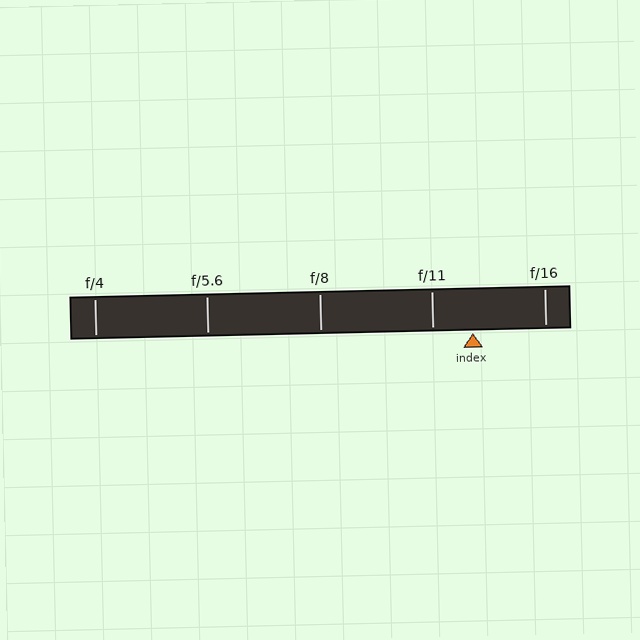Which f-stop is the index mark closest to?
The index mark is closest to f/11.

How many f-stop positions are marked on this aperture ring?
There are 5 f-stop positions marked.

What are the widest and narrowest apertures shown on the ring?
The widest aperture shown is f/4 and the narrowest is f/16.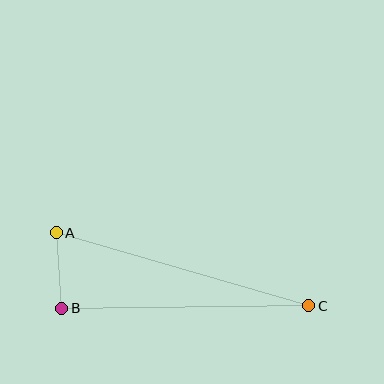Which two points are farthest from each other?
Points A and C are farthest from each other.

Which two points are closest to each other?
Points A and B are closest to each other.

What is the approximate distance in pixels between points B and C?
The distance between B and C is approximately 247 pixels.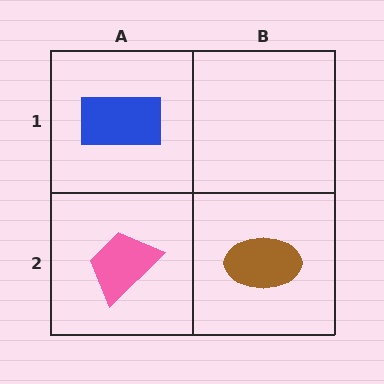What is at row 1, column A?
A blue rectangle.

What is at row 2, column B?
A brown ellipse.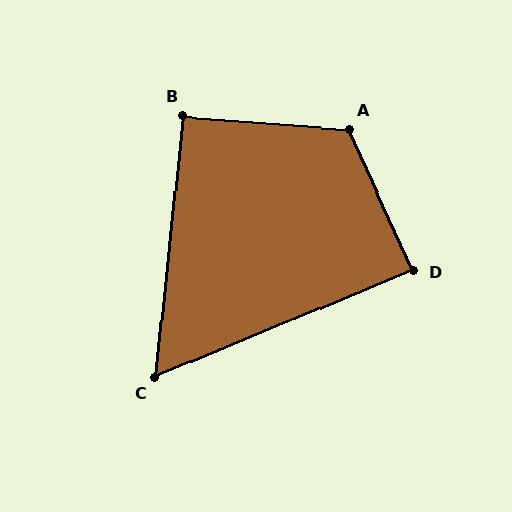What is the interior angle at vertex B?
Approximately 92 degrees (approximately right).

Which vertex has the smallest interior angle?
C, at approximately 62 degrees.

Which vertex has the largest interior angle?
A, at approximately 118 degrees.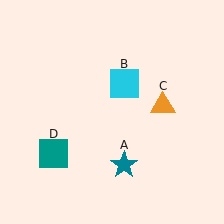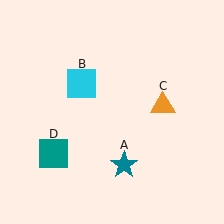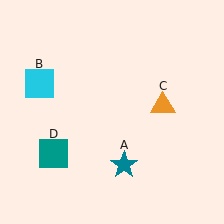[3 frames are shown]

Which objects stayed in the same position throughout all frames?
Teal star (object A) and orange triangle (object C) and teal square (object D) remained stationary.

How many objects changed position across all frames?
1 object changed position: cyan square (object B).